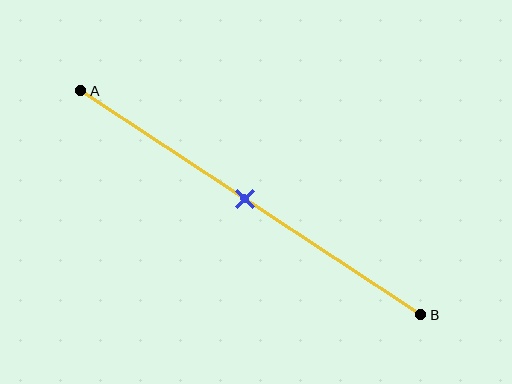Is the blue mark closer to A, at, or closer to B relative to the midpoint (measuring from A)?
The blue mark is approximately at the midpoint of segment AB.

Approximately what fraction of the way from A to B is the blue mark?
The blue mark is approximately 50% of the way from A to B.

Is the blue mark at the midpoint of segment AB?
Yes, the mark is approximately at the midpoint.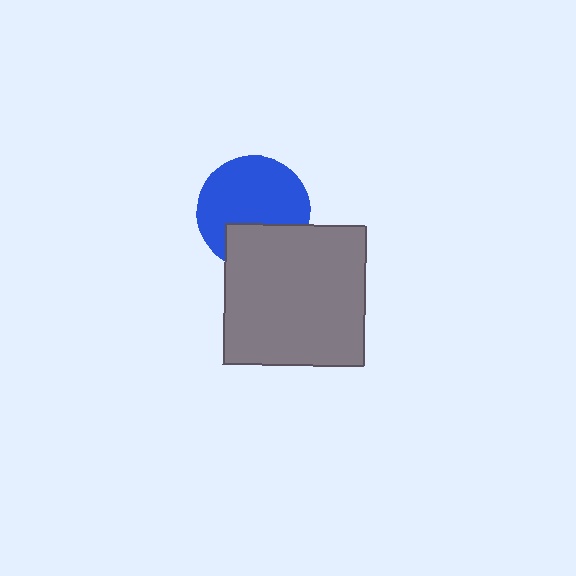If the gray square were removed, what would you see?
You would see the complete blue circle.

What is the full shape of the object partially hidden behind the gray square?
The partially hidden object is a blue circle.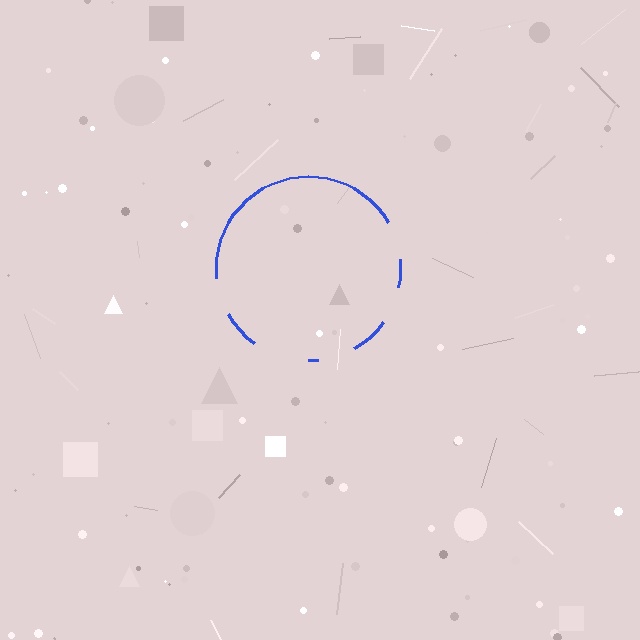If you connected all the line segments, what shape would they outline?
They would outline a circle.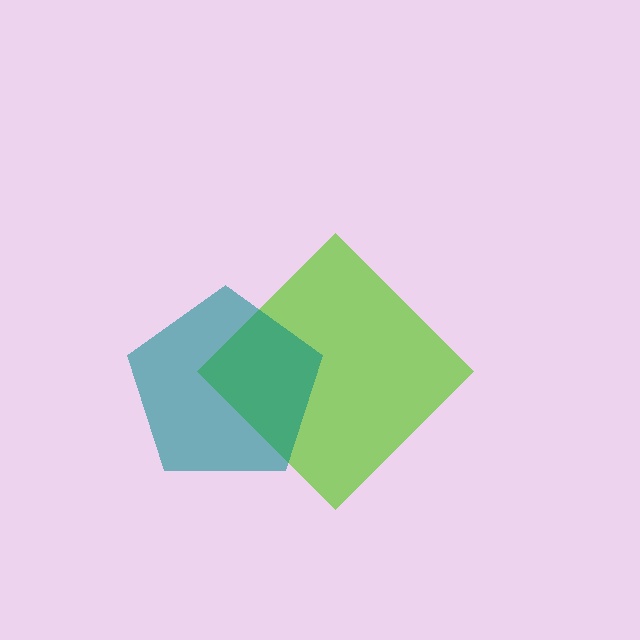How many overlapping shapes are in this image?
There are 2 overlapping shapes in the image.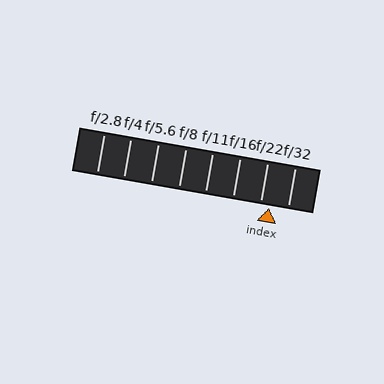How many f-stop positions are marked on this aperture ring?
There are 8 f-stop positions marked.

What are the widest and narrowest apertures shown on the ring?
The widest aperture shown is f/2.8 and the narrowest is f/32.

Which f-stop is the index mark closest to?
The index mark is closest to f/22.